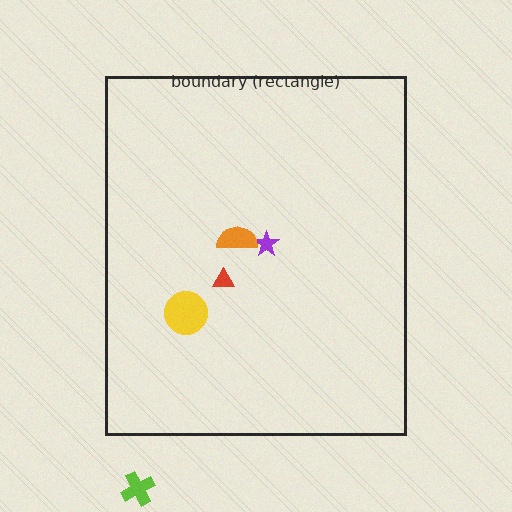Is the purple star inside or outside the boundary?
Inside.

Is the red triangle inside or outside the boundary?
Inside.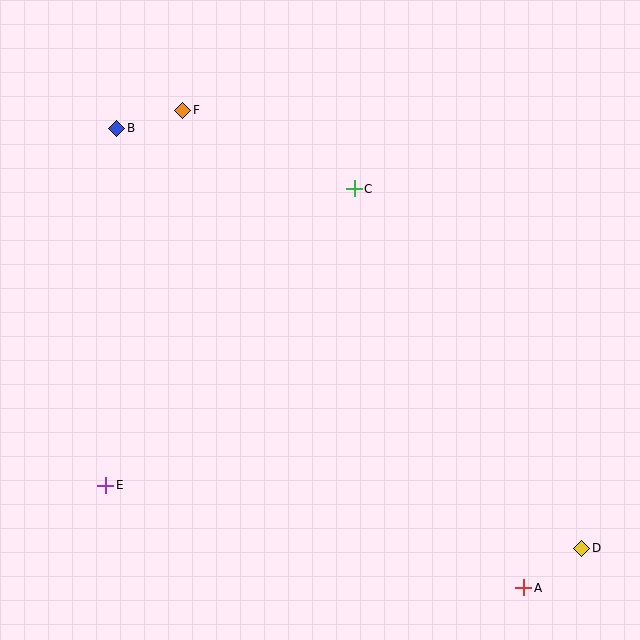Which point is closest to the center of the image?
Point C at (354, 189) is closest to the center.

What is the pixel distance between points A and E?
The distance between A and E is 430 pixels.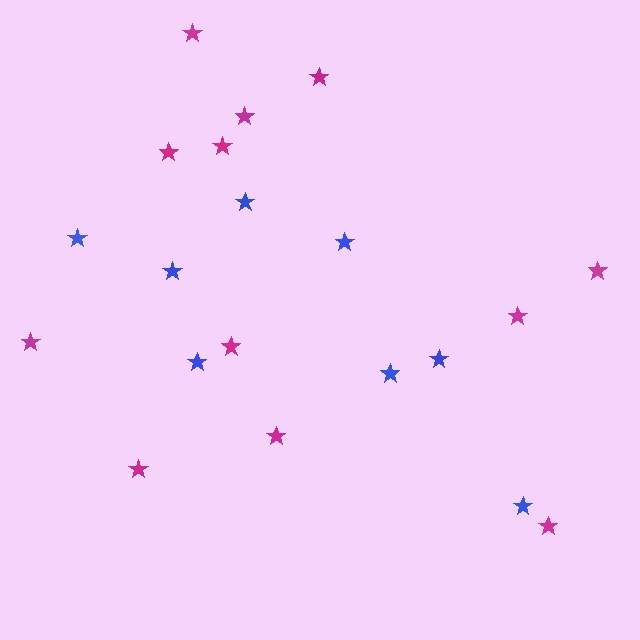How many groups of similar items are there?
There are 2 groups: one group of blue stars (8) and one group of magenta stars (12).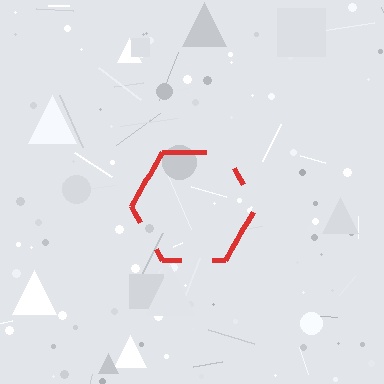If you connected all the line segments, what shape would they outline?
They would outline a hexagon.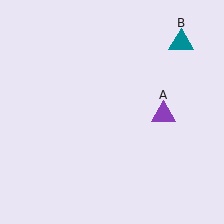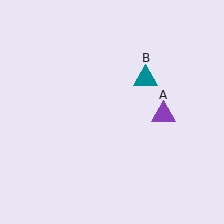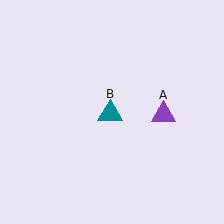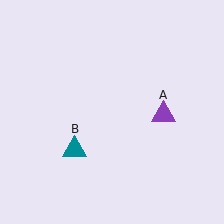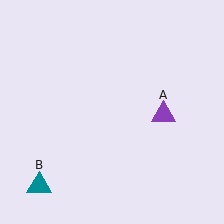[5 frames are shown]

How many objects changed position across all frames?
1 object changed position: teal triangle (object B).